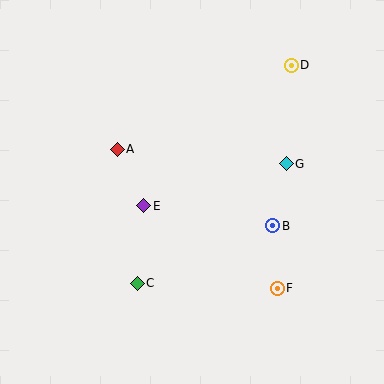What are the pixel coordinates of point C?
Point C is at (137, 283).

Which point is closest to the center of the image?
Point E at (144, 206) is closest to the center.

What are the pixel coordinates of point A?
Point A is at (117, 149).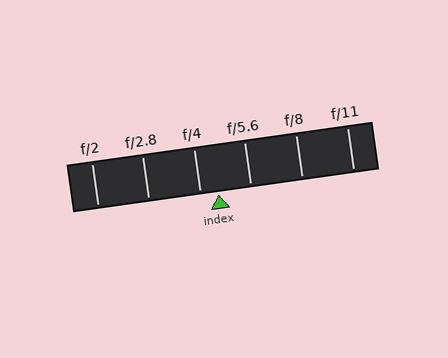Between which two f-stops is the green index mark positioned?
The index mark is between f/4 and f/5.6.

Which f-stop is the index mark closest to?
The index mark is closest to f/4.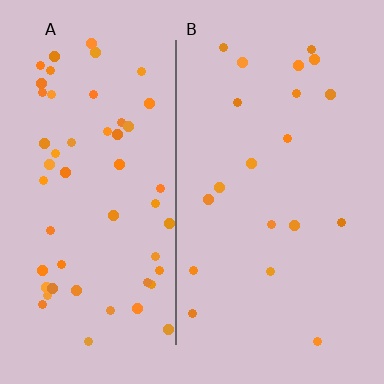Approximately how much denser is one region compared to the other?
Approximately 2.8× — region A over region B.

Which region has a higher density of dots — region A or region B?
A (the left).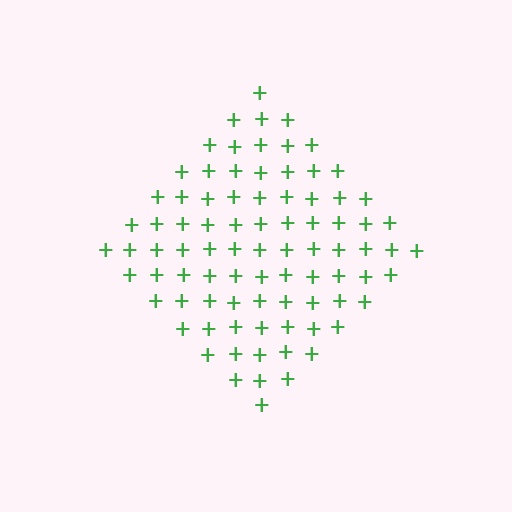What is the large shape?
The large shape is a diamond.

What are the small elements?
The small elements are plus signs.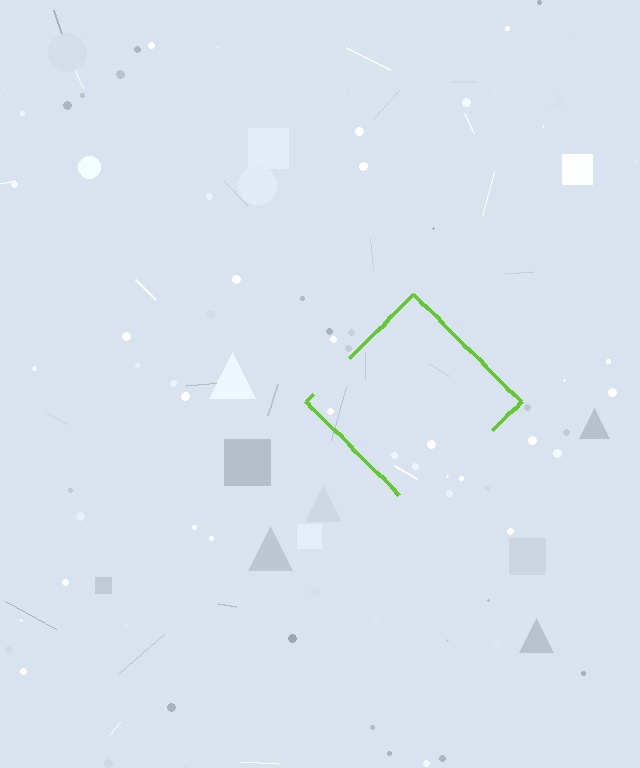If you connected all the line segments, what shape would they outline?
They would outline a diamond.